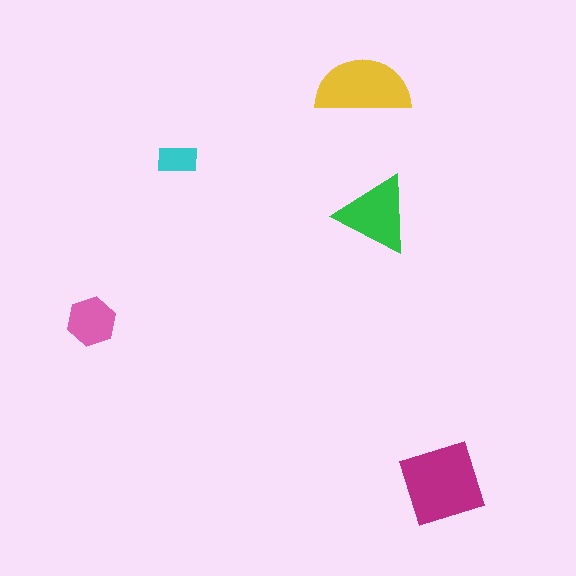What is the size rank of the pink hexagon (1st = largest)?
4th.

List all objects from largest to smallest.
The magenta square, the yellow semicircle, the green triangle, the pink hexagon, the cyan rectangle.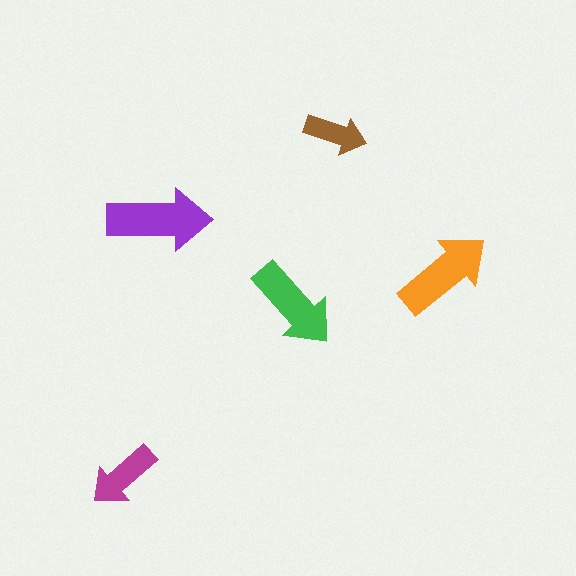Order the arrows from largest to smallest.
the purple one, the orange one, the green one, the magenta one, the brown one.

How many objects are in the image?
There are 5 objects in the image.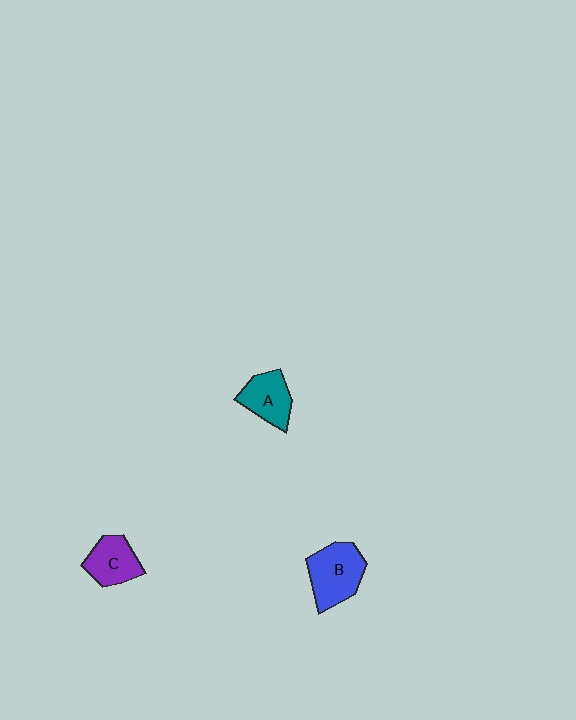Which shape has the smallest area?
Shape C (purple).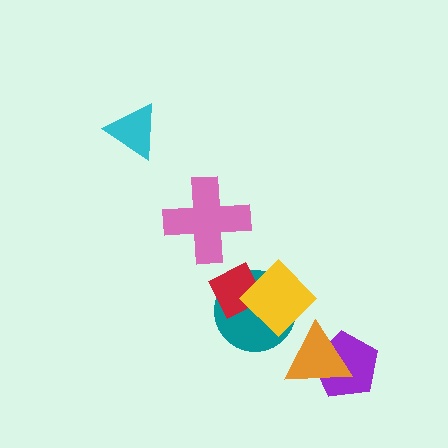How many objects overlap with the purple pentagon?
1 object overlaps with the purple pentagon.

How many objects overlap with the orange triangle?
1 object overlaps with the orange triangle.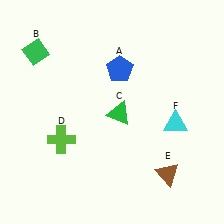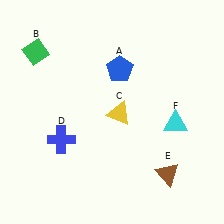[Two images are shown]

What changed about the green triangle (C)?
In Image 1, C is green. In Image 2, it changed to yellow.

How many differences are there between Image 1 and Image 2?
There are 2 differences between the two images.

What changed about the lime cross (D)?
In Image 1, D is lime. In Image 2, it changed to blue.